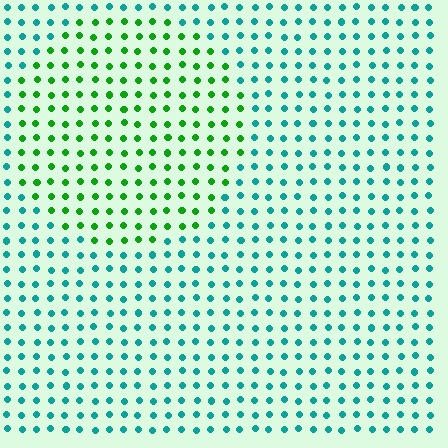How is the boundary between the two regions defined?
The boundary is defined purely by a slight shift in hue (about 54 degrees). Spacing, size, and orientation are identical on both sides.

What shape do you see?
I see a circle.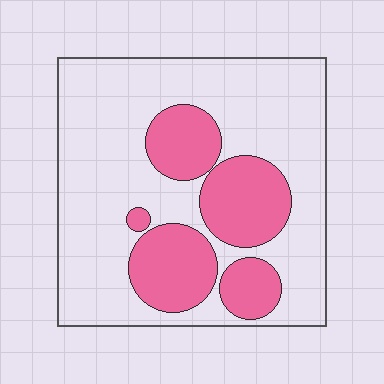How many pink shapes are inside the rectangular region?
5.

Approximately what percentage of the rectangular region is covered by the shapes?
Approximately 30%.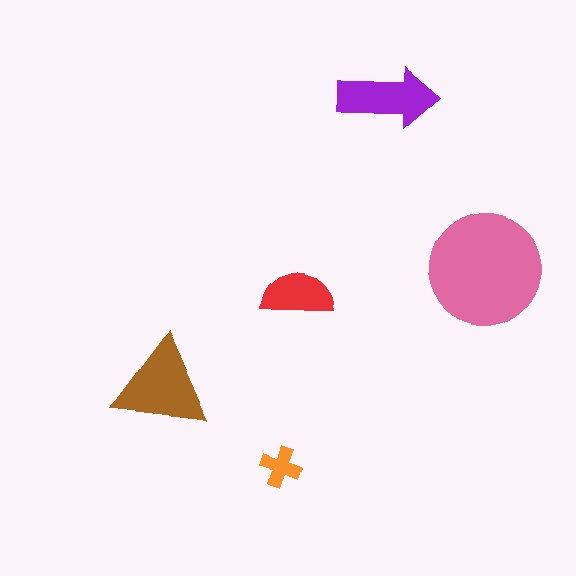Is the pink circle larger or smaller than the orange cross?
Larger.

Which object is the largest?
The pink circle.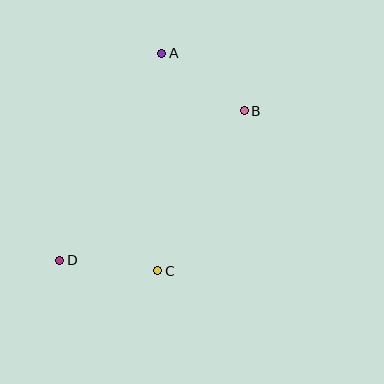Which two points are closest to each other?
Points C and D are closest to each other.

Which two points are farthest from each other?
Points B and D are farthest from each other.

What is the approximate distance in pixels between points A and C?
The distance between A and C is approximately 218 pixels.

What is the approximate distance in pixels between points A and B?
The distance between A and B is approximately 101 pixels.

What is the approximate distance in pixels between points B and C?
The distance between B and C is approximately 182 pixels.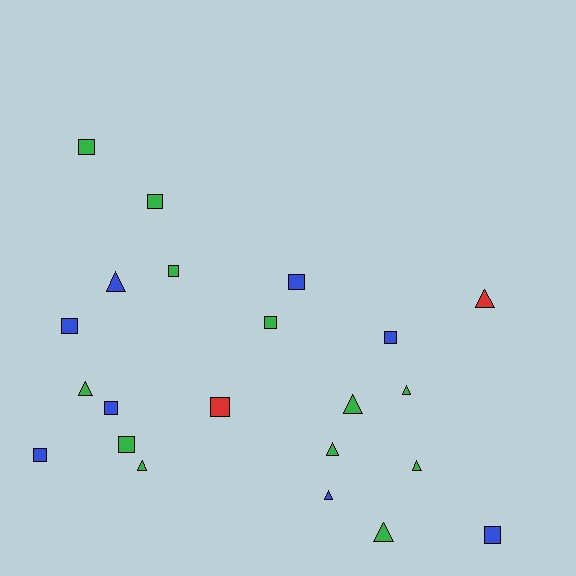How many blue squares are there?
There are 6 blue squares.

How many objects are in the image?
There are 22 objects.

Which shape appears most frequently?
Square, with 12 objects.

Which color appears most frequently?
Green, with 12 objects.